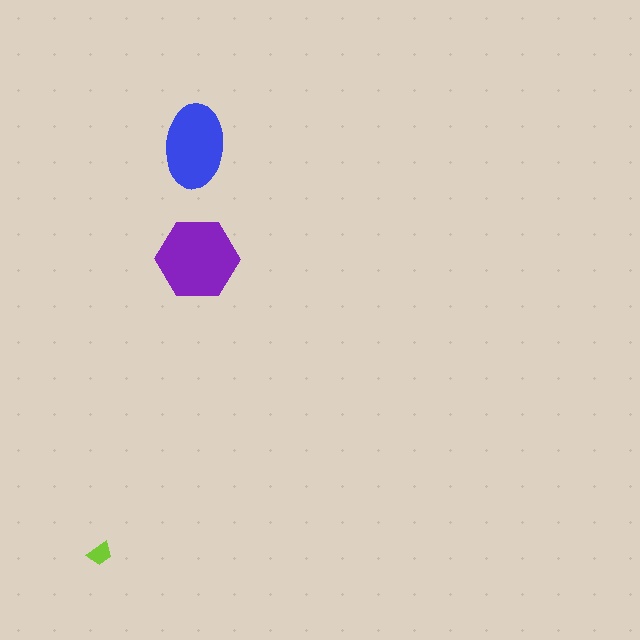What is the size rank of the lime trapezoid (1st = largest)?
3rd.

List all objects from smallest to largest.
The lime trapezoid, the blue ellipse, the purple hexagon.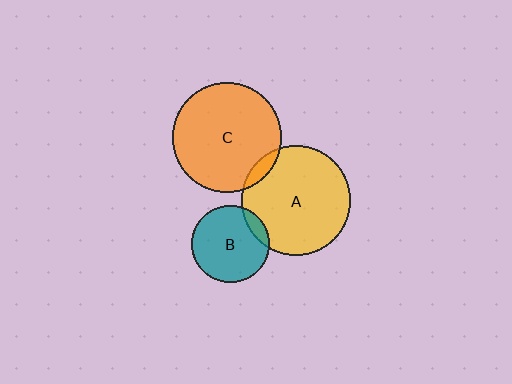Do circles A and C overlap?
Yes.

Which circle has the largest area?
Circle C (orange).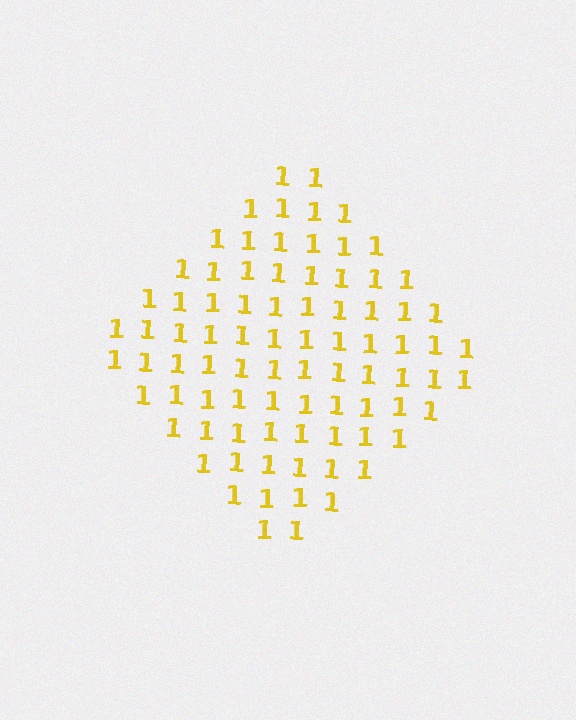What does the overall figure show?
The overall figure shows a diamond.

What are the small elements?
The small elements are digit 1's.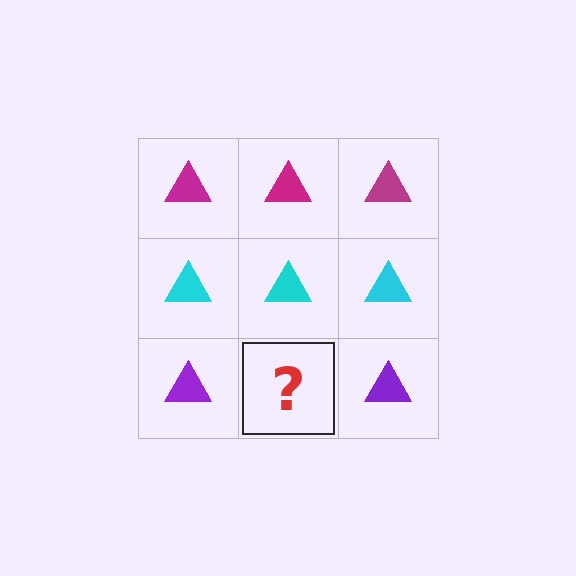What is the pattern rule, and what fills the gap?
The rule is that each row has a consistent color. The gap should be filled with a purple triangle.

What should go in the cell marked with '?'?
The missing cell should contain a purple triangle.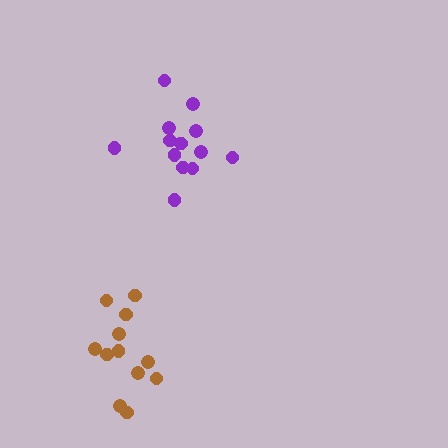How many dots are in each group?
Group 1: 13 dots, Group 2: 12 dots (25 total).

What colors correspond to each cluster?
The clusters are colored: purple, brown.